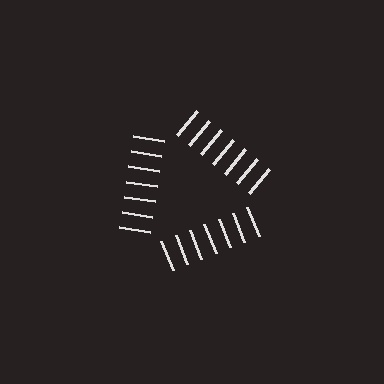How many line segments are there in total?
21 — 7 along each of the 3 edges.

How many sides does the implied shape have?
3 sides — the line-ends trace a triangle.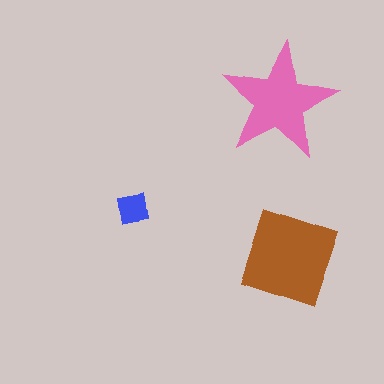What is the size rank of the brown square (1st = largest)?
1st.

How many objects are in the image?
There are 3 objects in the image.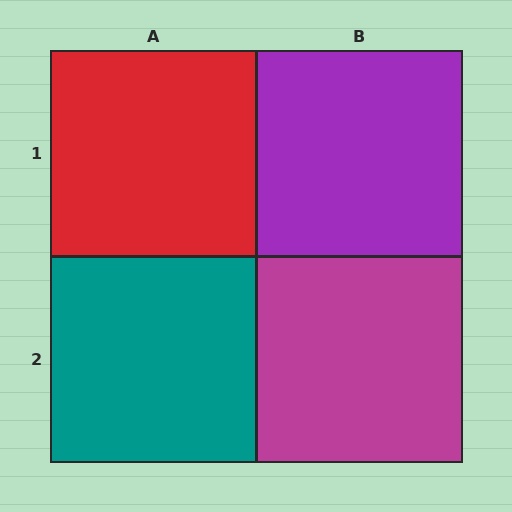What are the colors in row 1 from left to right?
Red, purple.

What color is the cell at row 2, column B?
Magenta.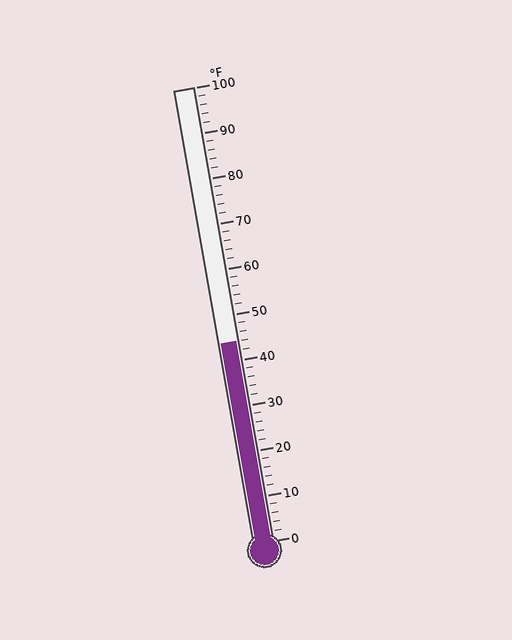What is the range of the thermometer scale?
The thermometer scale ranges from 0°F to 100°F.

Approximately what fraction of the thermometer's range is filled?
The thermometer is filled to approximately 45% of its range.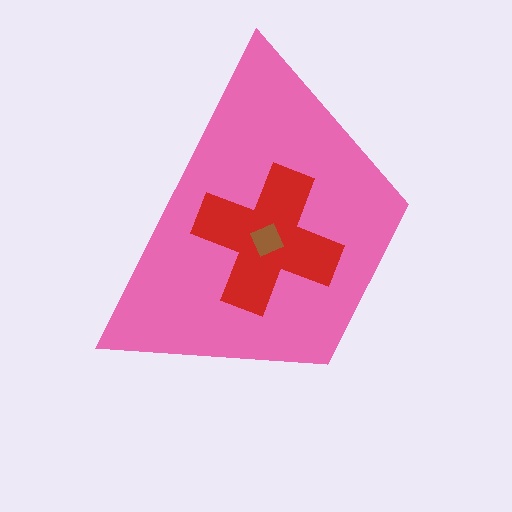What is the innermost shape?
The brown square.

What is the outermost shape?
The pink trapezoid.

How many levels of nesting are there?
3.